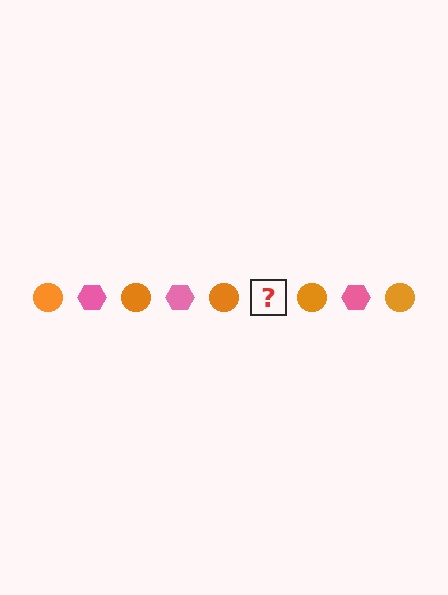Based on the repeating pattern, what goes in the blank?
The blank should be a pink hexagon.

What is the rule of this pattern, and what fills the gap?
The rule is that the pattern alternates between orange circle and pink hexagon. The gap should be filled with a pink hexagon.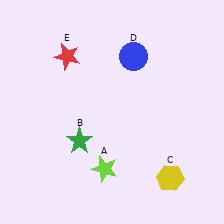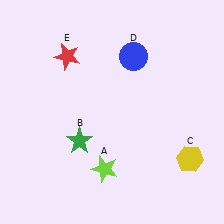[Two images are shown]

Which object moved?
The yellow hexagon (C) moved right.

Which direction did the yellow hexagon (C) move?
The yellow hexagon (C) moved right.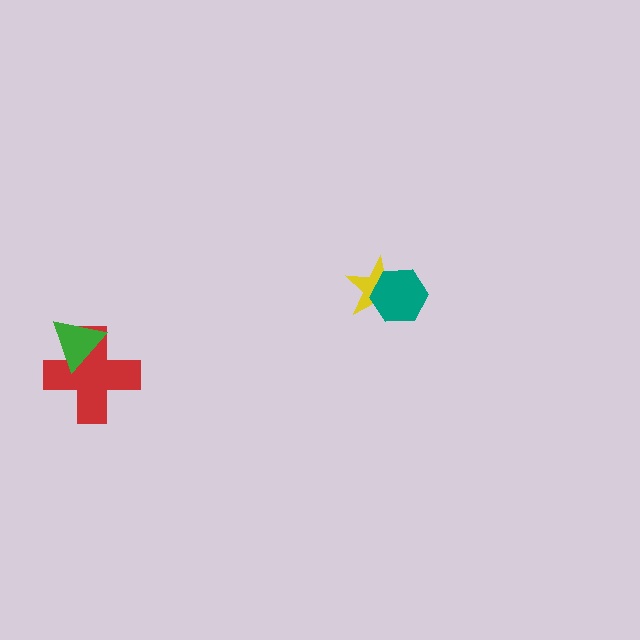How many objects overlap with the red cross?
1 object overlaps with the red cross.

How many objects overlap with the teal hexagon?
1 object overlaps with the teal hexagon.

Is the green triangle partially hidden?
No, no other shape covers it.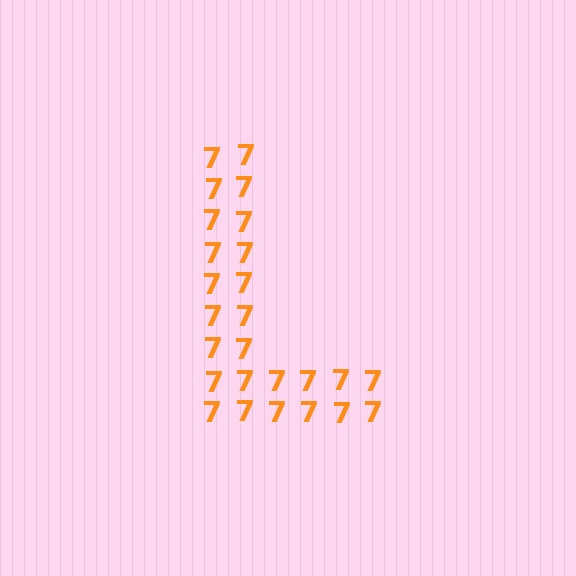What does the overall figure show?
The overall figure shows the letter L.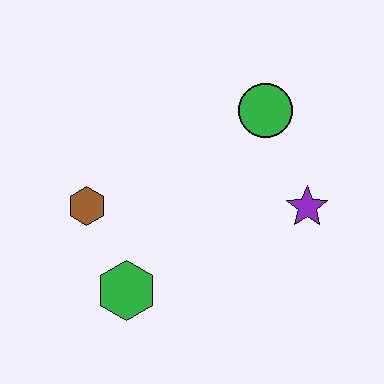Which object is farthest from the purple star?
The brown hexagon is farthest from the purple star.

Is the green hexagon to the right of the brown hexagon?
Yes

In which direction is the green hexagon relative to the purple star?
The green hexagon is to the left of the purple star.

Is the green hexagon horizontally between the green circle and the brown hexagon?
Yes